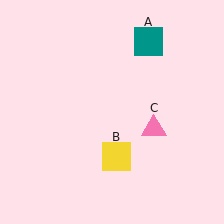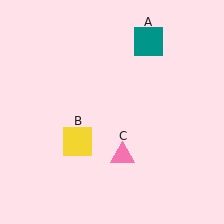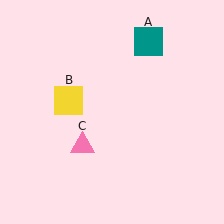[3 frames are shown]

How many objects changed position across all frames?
2 objects changed position: yellow square (object B), pink triangle (object C).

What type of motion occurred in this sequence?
The yellow square (object B), pink triangle (object C) rotated clockwise around the center of the scene.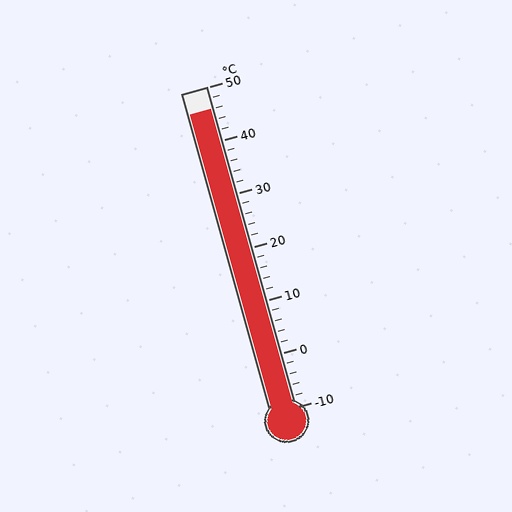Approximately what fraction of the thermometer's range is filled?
The thermometer is filled to approximately 95% of its range.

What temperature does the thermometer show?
The thermometer shows approximately 46°C.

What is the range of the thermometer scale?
The thermometer scale ranges from -10°C to 50°C.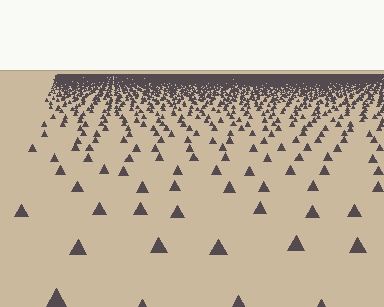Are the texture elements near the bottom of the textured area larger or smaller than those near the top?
Larger. Near the bottom, elements are closer to the viewer and appear at a bigger on-screen size.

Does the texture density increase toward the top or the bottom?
Density increases toward the top.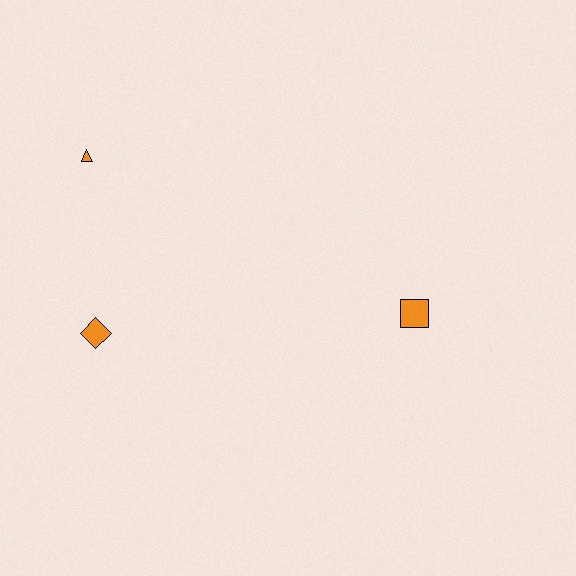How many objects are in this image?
There are 3 objects.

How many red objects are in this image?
There are no red objects.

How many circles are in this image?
There are no circles.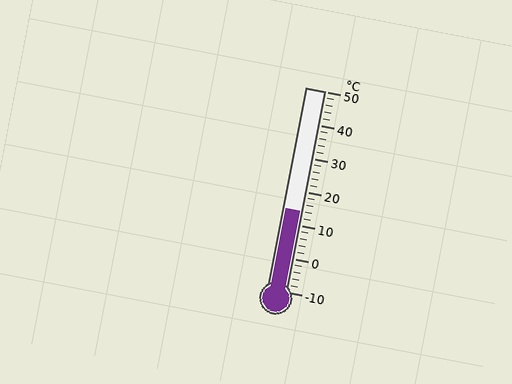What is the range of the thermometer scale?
The thermometer scale ranges from -10°C to 50°C.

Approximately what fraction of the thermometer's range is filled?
The thermometer is filled to approximately 40% of its range.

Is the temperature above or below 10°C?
The temperature is above 10°C.